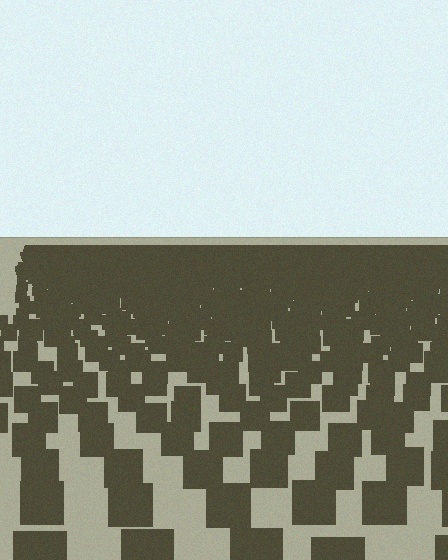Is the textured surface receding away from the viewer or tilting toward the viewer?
The surface is receding away from the viewer. Texture elements get smaller and denser toward the top.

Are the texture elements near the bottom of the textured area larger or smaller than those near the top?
Larger. Near the bottom, elements are closer to the viewer and appear at a bigger on-screen size.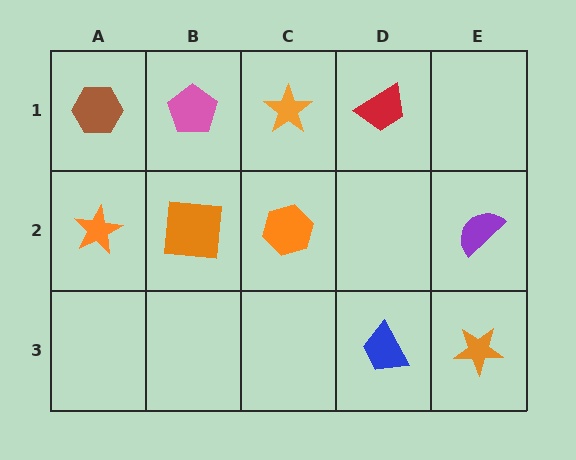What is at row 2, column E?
A purple semicircle.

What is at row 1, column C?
An orange star.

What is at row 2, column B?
An orange square.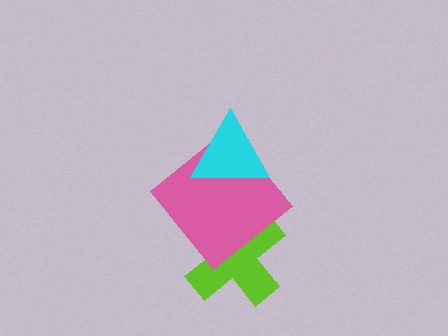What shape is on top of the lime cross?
The pink diamond is on top of the lime cross.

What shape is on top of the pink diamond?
The cyan triangle is on top of the pink diamond.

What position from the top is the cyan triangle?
The cyan triangle is 1st from the top.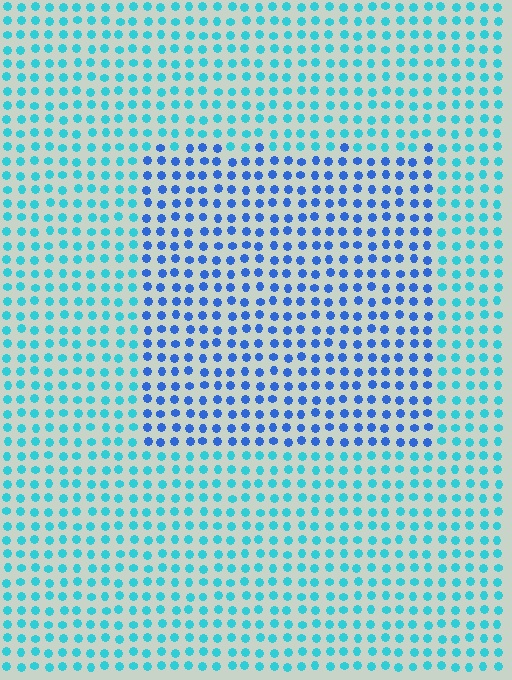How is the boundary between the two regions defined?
The boundary is defined purely by a slight shift in hue (about 37 degrees). Spacing, size, and orientation are identical on both sides.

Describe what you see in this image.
The image is filled with small cyan elements in a uniform arrangement. A rectangle-shaped region is visible where the elements are tinted to a slightly different hue, forming a subtle color boundary.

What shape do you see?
I see a rectangle.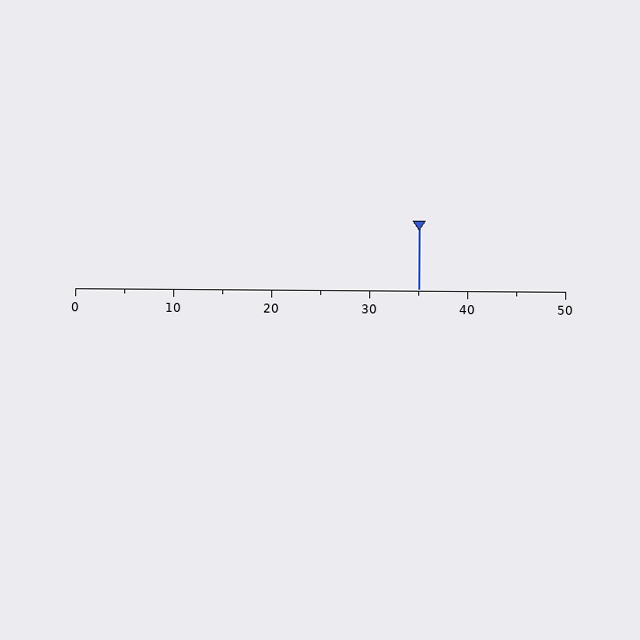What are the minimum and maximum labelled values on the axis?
The axis runs from 0 to 50.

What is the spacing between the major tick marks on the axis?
The major ticks are spaced 10 apart.